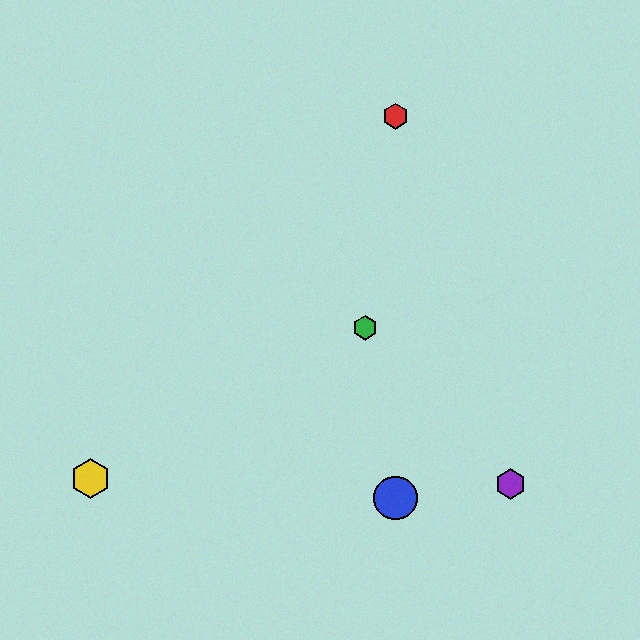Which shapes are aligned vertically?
The red hexagon, the blue circle are aligned vertically.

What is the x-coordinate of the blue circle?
The blue circle is at x≈395.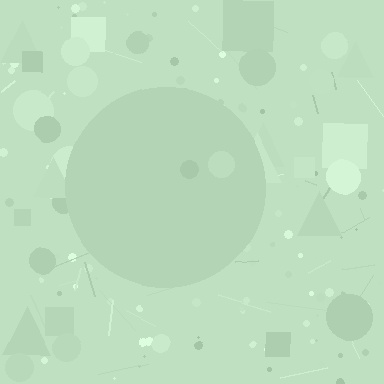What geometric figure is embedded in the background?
A circle is embedded in the background.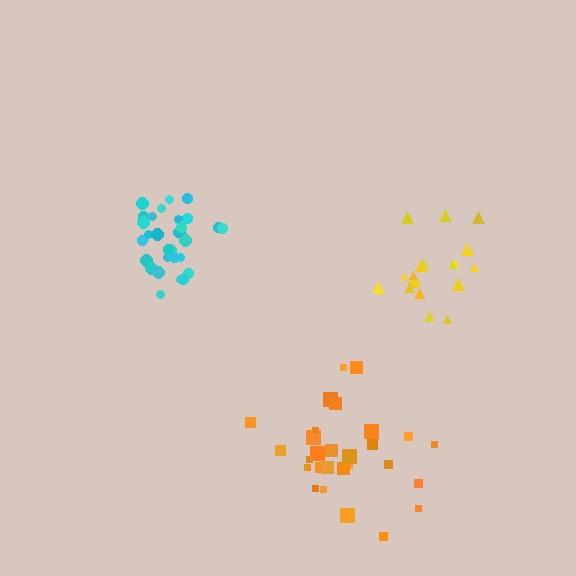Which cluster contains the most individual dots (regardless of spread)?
Cyan (31).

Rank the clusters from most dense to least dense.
cyan, yellow, orange.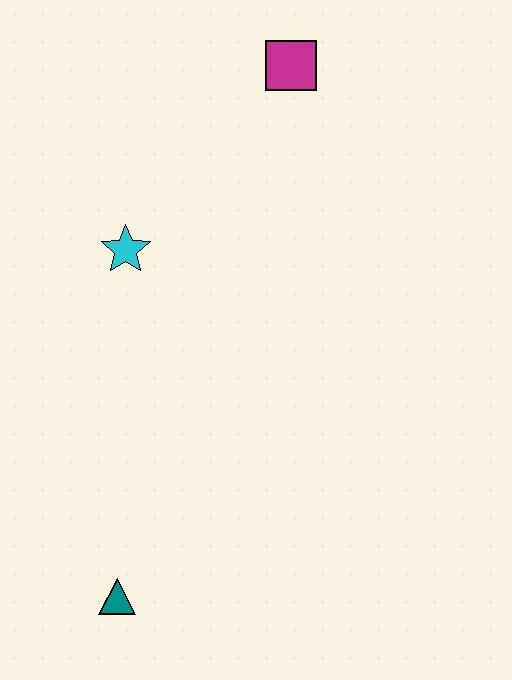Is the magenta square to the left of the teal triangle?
No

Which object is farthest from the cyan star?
The teal triangle is farthest from the cyan star.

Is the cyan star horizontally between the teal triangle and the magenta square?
Yes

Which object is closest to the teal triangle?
The cyan star is closest to the teal triangle.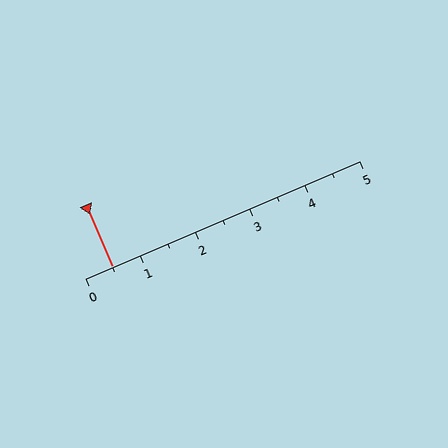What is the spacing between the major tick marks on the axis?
The major ticks are spaced 1 apart.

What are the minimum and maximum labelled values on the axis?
The axis runs from 0 to 5.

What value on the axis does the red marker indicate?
The marker indicates approximately 0.5.